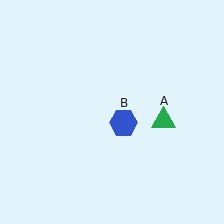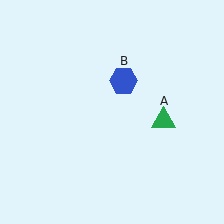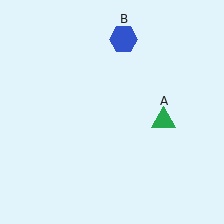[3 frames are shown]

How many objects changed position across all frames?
1 object changed position: blue hexagon (object B).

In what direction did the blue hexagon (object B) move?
The blue hexagon (object B) moved up.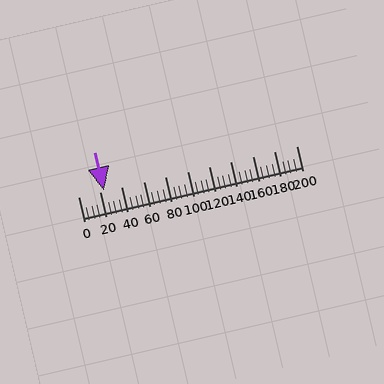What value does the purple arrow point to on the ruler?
The purple arrow points to approximately 24.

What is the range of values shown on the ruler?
The ruler shows values from 0 to 200.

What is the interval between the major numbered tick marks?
The major tick marks are spaced 20 units apart.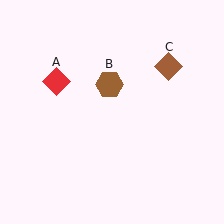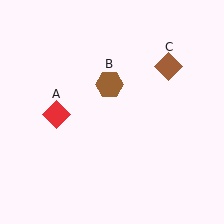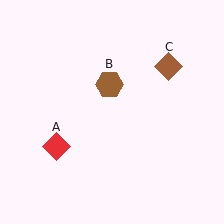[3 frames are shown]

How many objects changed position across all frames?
1 object changed position: red diamond (object A).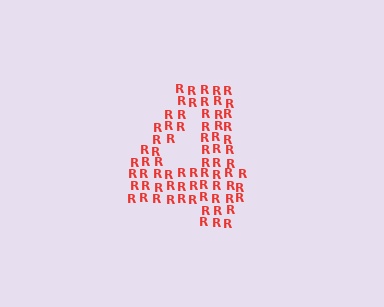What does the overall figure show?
The overall figure shows the digit 4.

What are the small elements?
The small elements are letter R's.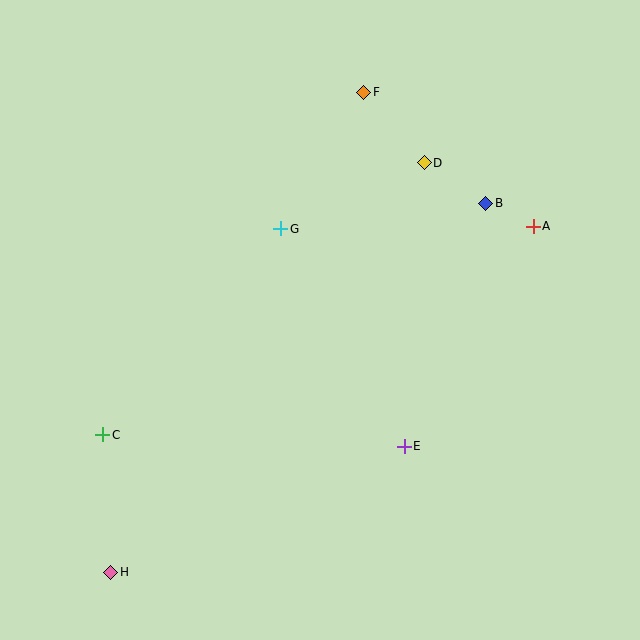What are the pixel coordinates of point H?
Point H is at (111, 572).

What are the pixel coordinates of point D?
Point D is at (424, 163).